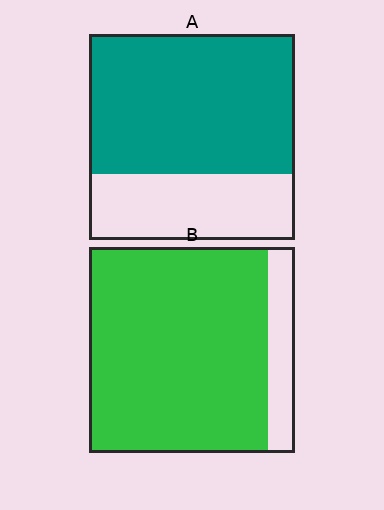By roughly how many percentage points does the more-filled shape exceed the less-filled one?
By roughly 20 percentage points (B over A).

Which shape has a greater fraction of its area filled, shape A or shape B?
Shape B.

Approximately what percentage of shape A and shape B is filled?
A is approximately 70% and B is approximately 85%.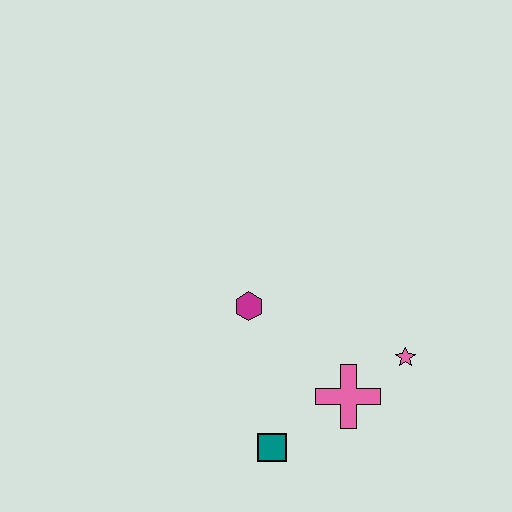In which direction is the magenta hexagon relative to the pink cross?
The magenta hexagon is to the left of the pink cross.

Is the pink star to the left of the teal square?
No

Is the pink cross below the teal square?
No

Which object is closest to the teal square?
The pink cross is closest to the teal square.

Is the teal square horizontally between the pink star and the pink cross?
No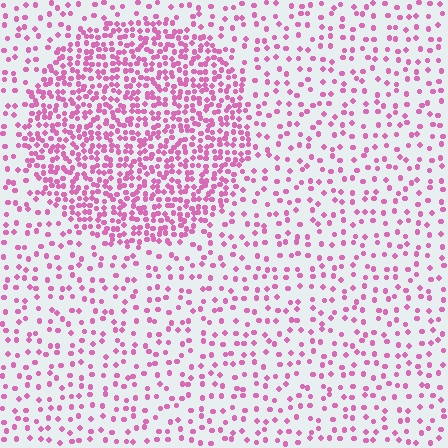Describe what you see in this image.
The image contains small pink elements arranged at two different densities. A circle-shaped region is visible where the elements are more densely packed than the surrounding area.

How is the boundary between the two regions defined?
The boundary is defined by a change in element density (approximately 2.6x ratio). All elements are the same color, size, and shape.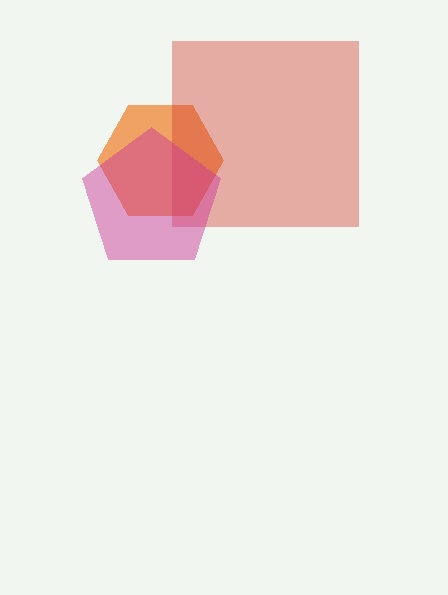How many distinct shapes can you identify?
There are 3 distinct shapes: an orange hexagon, a red square, a magenta pentagon.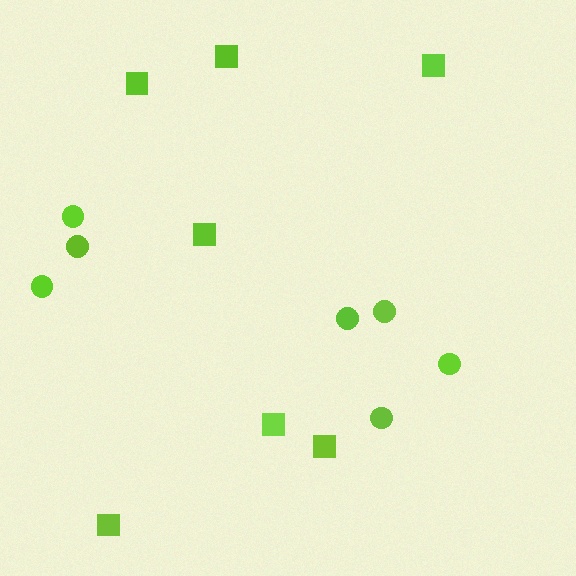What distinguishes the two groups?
There are 2 groups: one group of squares (7) and one group of circles (7).